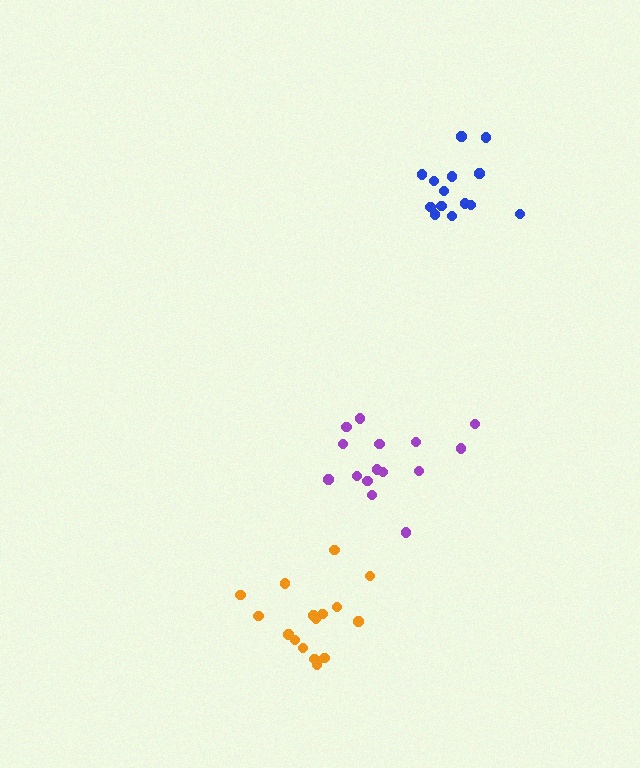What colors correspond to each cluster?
The clusters are colored: orange, purple, blue.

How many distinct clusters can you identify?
There are 3 distinct clusters.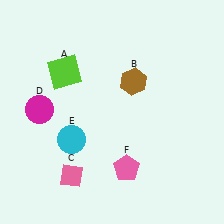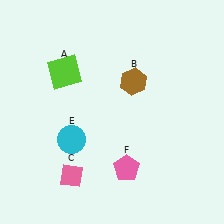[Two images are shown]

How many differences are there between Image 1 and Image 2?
There is 1 difference between the two images.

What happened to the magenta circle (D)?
The magenta circle (D) was removed in Image 2. It was in the top-left area of Image 1.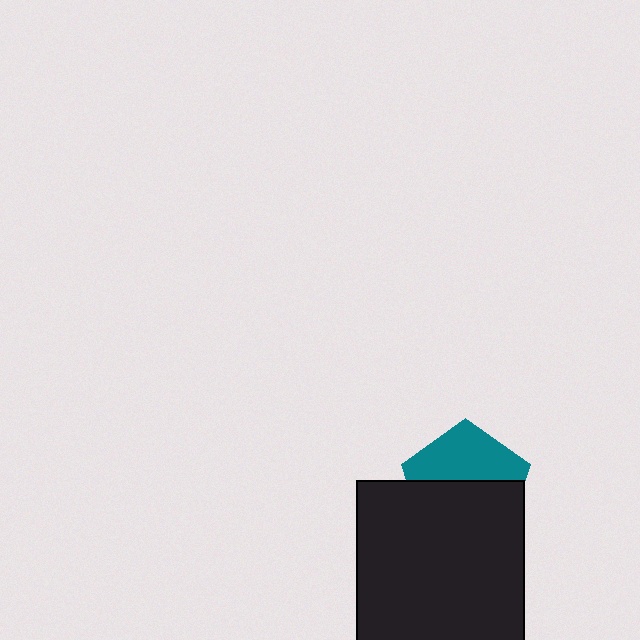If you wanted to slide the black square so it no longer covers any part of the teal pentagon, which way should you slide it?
Slide it down — that is the most direct way to separate the two shapes.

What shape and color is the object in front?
The object in front is a black square.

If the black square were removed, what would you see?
You would see the complete teal pentagon.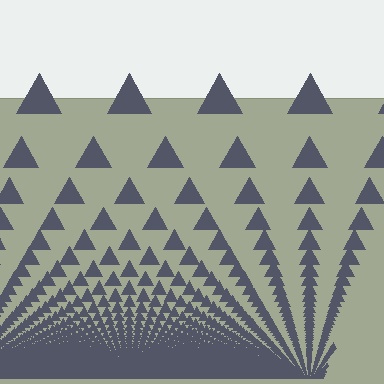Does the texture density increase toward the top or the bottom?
Density increases toward the bottom.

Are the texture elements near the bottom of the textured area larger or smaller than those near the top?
Smaller. The gradient is inverted — elements near the bottom are smaller and denser.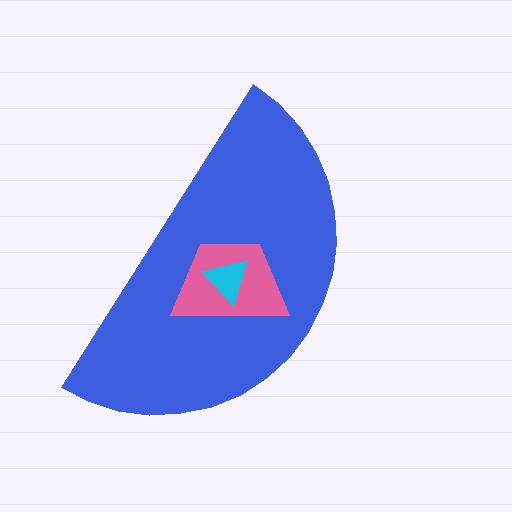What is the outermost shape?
The blue semicircle.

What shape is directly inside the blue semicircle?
The pink trapezoid.